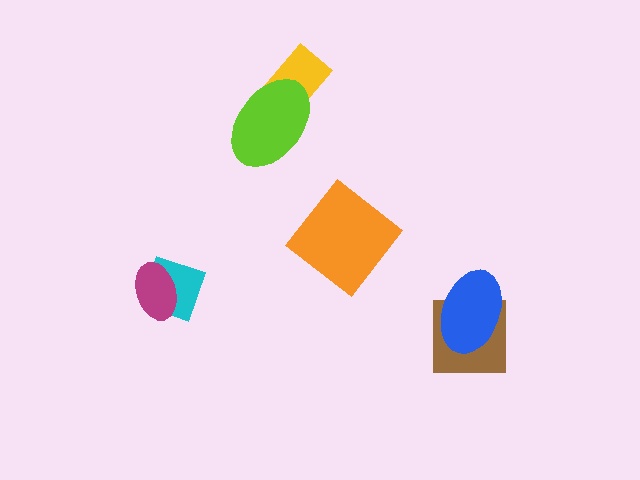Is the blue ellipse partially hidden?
No, no other shape covers it.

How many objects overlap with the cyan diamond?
1 object overlaps with the cyan diamond.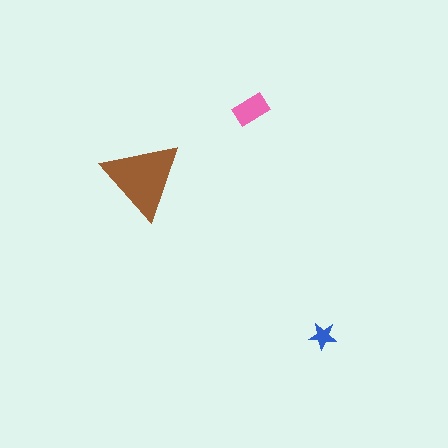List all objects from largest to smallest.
The brown triangle, the pink rectangle, the blue star.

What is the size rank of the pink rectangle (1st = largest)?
2nd.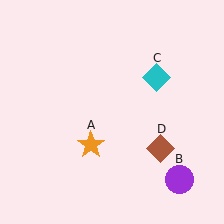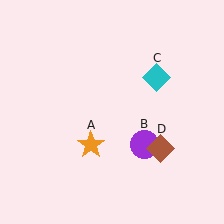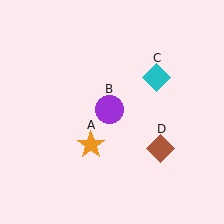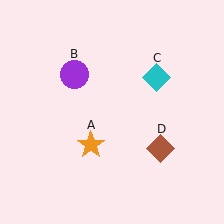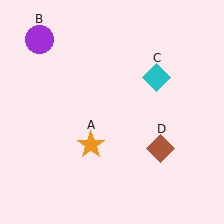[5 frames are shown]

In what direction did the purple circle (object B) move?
The purple circle (object B) moved up and to the left.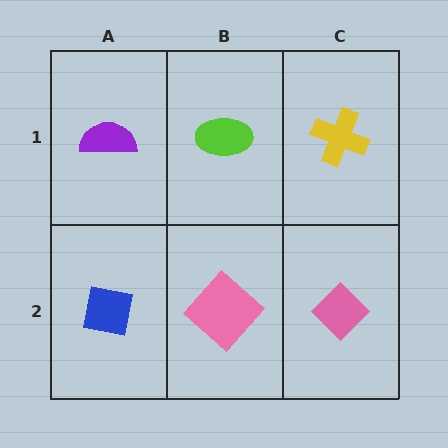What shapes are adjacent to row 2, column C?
A yellow cross (row 1, column C), a pink diamond (row 2, column B).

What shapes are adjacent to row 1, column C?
A pink diamond (row 2, column C), a lime ellipse (row 1, column B).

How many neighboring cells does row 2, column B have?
3.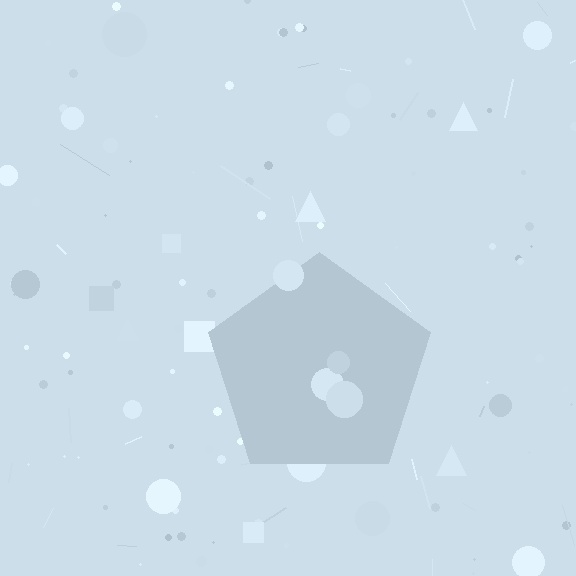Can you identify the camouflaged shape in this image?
The camouflaged shape is a pentagon.